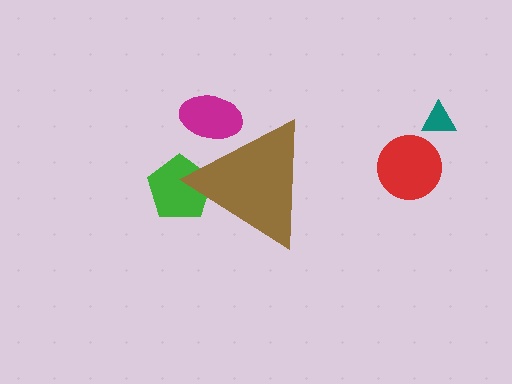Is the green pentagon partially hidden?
Yes, the green pentagon is partially hidden behind the brown triangle.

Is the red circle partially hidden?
No, the red circle is fully visible.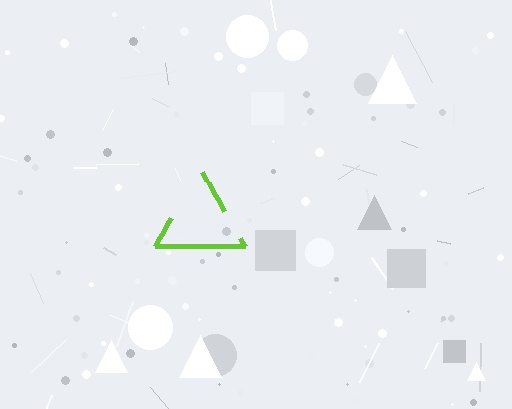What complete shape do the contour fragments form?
The contour fragments form a triangle.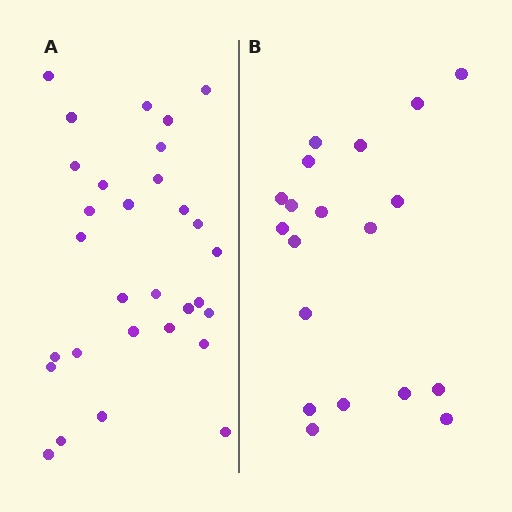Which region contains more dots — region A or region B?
Region A (the left region) has more dots.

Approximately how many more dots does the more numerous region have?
Region A has roughly 12 or so more dots than region B.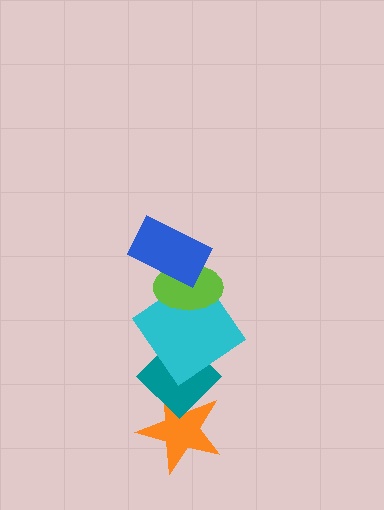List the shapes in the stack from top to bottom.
From top to bottom: the blue rectangle, the lime ellipse, the cyan diamond, the teal diamond, the orange star.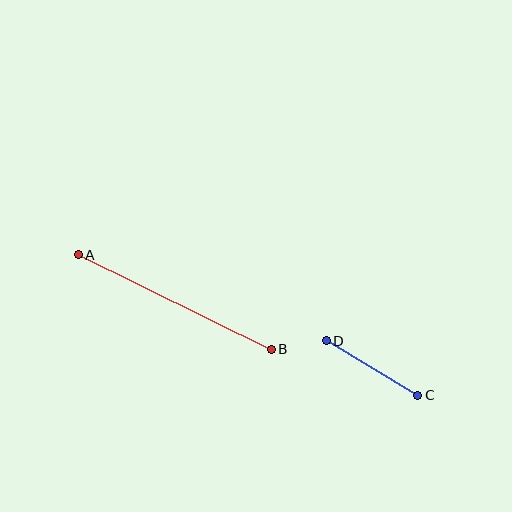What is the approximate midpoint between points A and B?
The midpoint is at approximately (175, 302) pixels.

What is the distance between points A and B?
The distance is approximately 215 pixels.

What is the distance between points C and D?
The distance is approximately 106 pixels.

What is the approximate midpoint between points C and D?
The midpoint is at approximately (372, 368) pixels.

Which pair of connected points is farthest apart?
Points A and B are farthest apart.